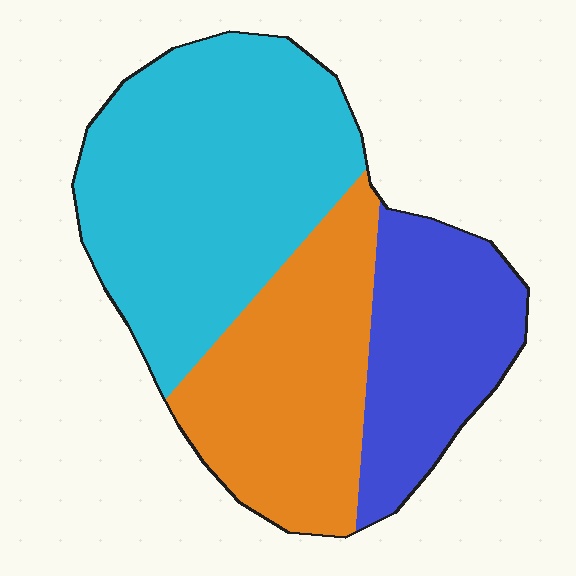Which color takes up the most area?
Cyan, at roughly 45%.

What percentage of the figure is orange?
Orange takes up about one third (1/3) of the figure.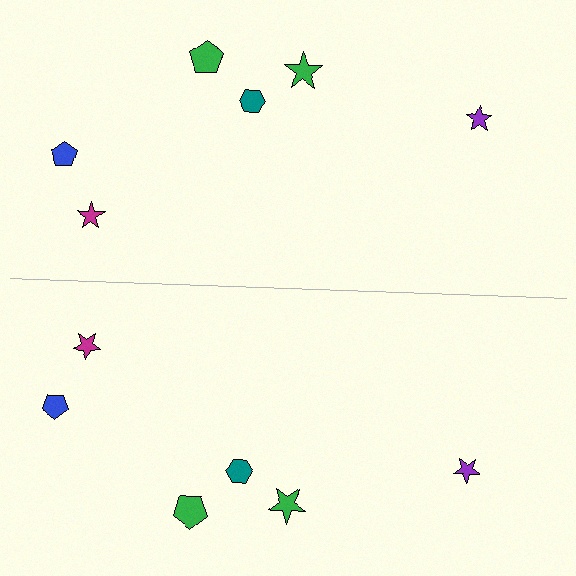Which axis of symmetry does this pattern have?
The pattern has a horizontal axis of symmetry running through the center of the image.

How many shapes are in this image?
There are 12 shapes in this image.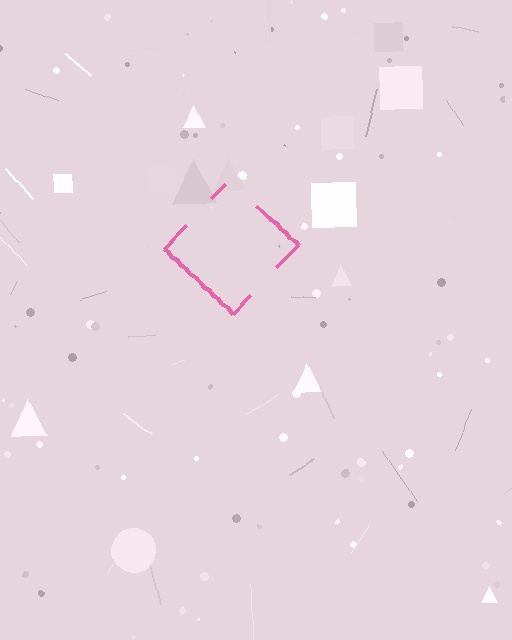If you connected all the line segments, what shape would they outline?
They would outline a diamond.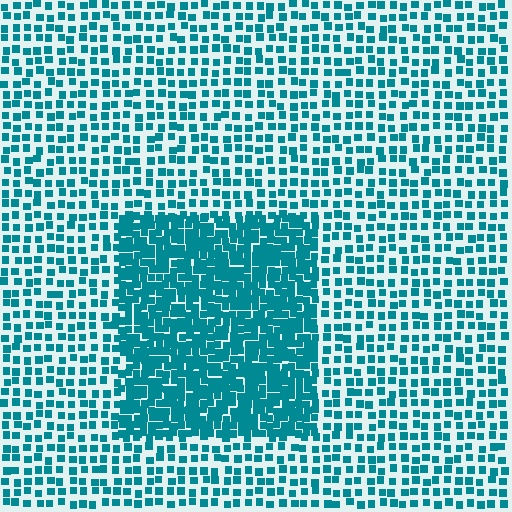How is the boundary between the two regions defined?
The boundary is defined by a change in element density (approximately 2.2x ratio). All elements are the same color, size, and shape.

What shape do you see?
I see a rectangle.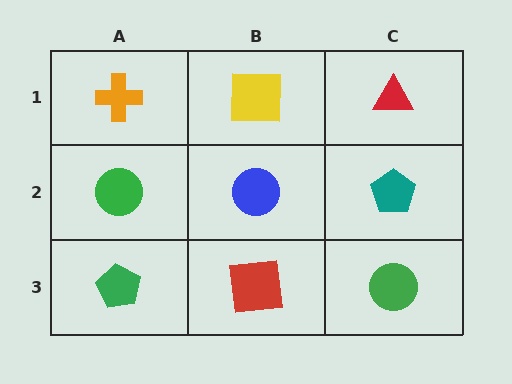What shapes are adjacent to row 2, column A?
An orange cross (row 1, column A), a green pentagon (row 3, column A), a blue circle (row 2, column B).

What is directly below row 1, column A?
A green circle.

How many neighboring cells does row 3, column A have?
2.